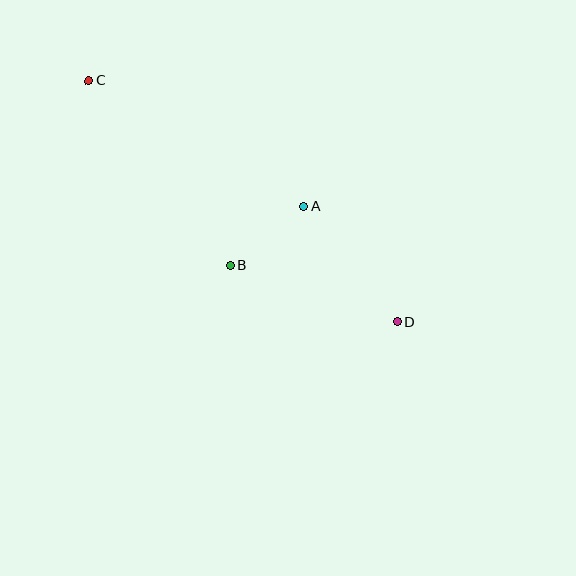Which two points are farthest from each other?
Points C and D are farthest from each other.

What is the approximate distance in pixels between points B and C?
The distance between B and C is approximately 232 pixels.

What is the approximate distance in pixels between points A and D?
The distance between A and D is approximately 149 pixels.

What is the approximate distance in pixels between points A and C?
The distance between A and C is approximately 249 pixels.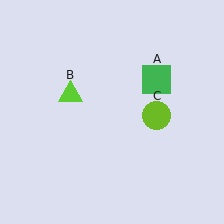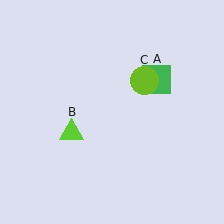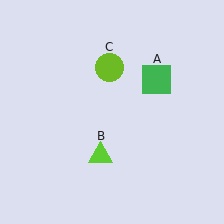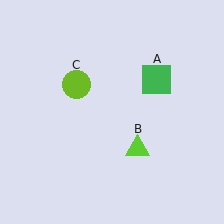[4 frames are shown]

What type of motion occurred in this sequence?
The lime triangle (object B), lime circle (object C) rotated counterclockwise around the center of the scene.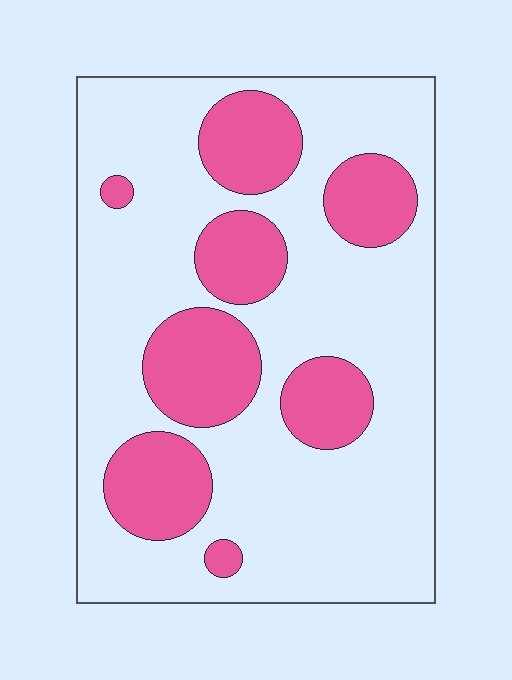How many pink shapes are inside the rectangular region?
8.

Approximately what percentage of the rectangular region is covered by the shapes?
Approximately 30%.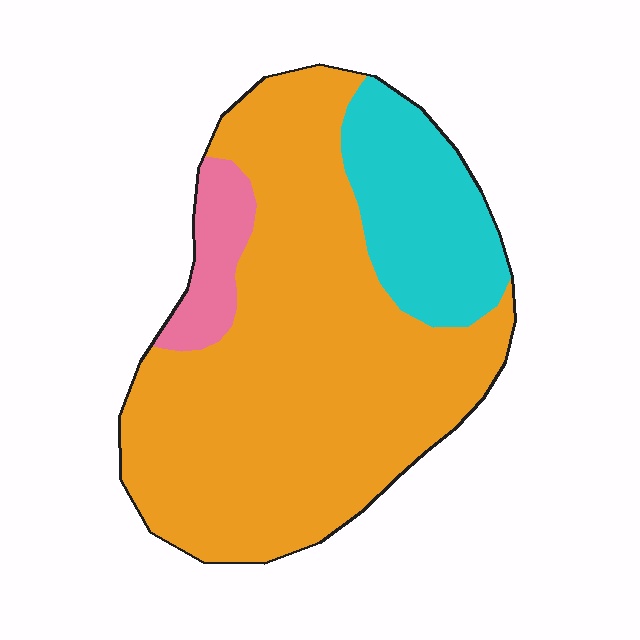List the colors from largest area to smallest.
From largest to smallest: orange, cyan, pink.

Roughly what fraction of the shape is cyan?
Cyan covers around 20% of the shape.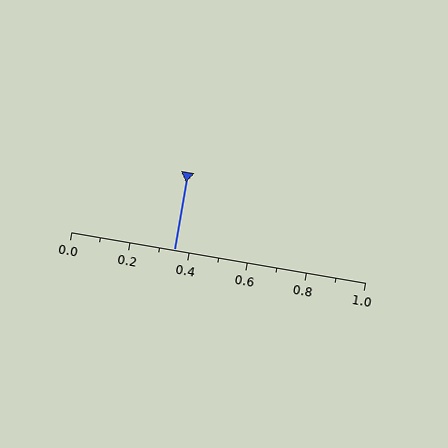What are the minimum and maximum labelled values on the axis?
The axis runs from 0.0 to 1.0.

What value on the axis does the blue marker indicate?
The marker indicates approximately 0.35.